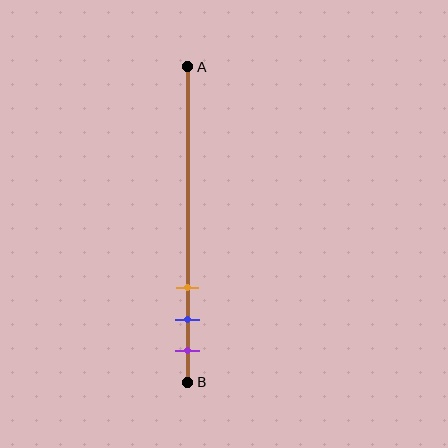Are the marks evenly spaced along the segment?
Yes, the marks are approximately evenly spaced.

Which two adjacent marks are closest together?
The blue and purple marks are the closest adjacent pair.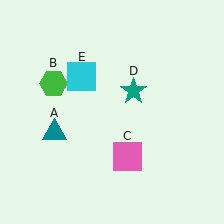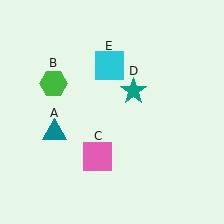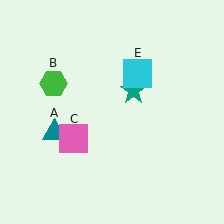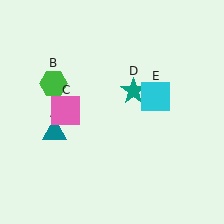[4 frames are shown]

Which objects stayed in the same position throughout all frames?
Teal triangle (object A) and green hexagon (object B) and teal star (object D) remained stationary.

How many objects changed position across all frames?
2 objects changed position: pink square (object C), cyan square (object E).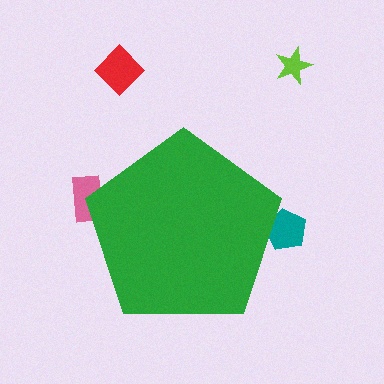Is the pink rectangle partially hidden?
Yes, the pink rectangle is partially hidden behind the green pentagon.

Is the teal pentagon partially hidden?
Yes, the teal pentagon is partially hidden behind the green pentagon.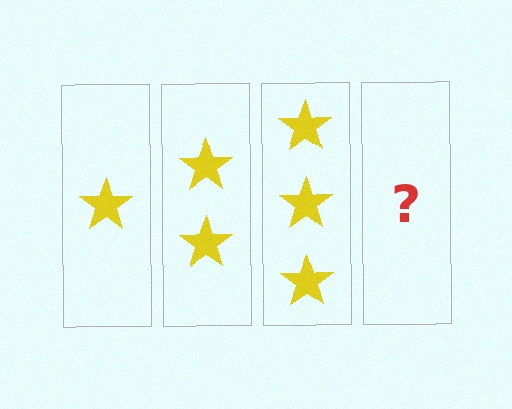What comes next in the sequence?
The next element should be 4 stars.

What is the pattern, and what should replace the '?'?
The pattern is that each step adds one more star. The '?' should be 4 stars.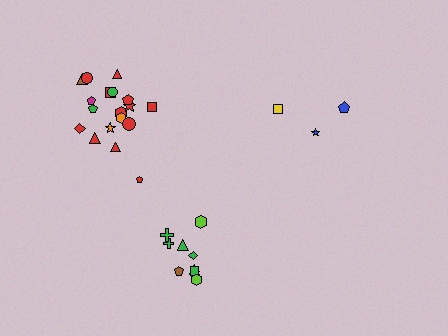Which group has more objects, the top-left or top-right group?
The top-left group.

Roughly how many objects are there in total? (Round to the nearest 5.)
Roughly 30 objects in total.